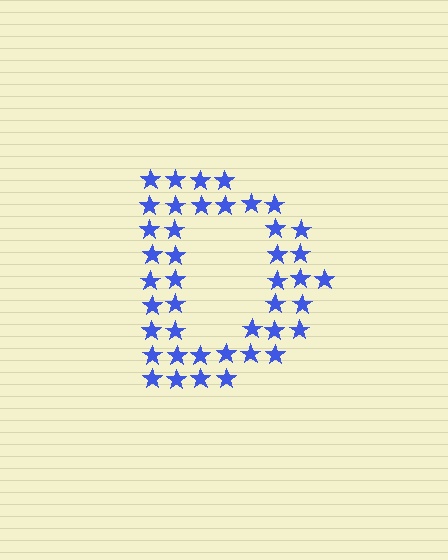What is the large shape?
The large shape is the letter D.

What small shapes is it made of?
It is made of small stars.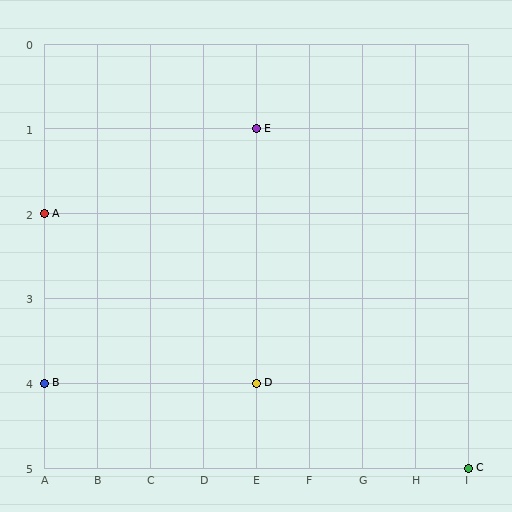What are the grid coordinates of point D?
Point D is at grid coordinates (E, 4).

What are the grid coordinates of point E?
Point E is at grid coordinates (E, 1).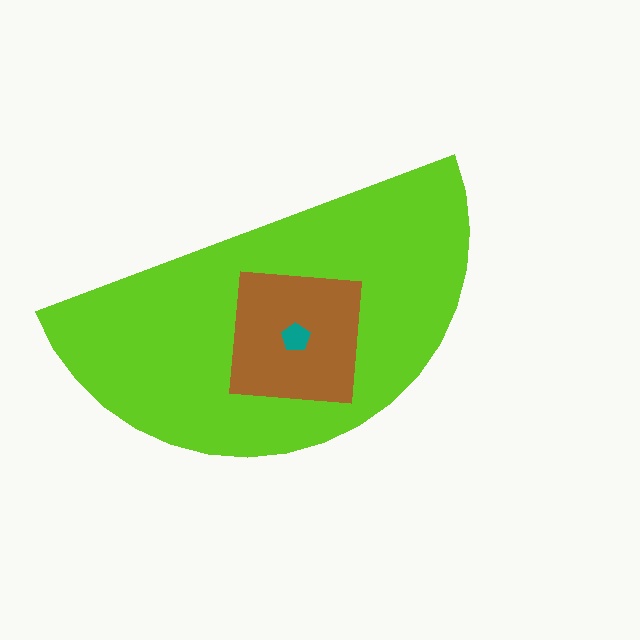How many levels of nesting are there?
3.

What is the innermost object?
The teal pentagon.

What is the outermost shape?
The lime semicircle.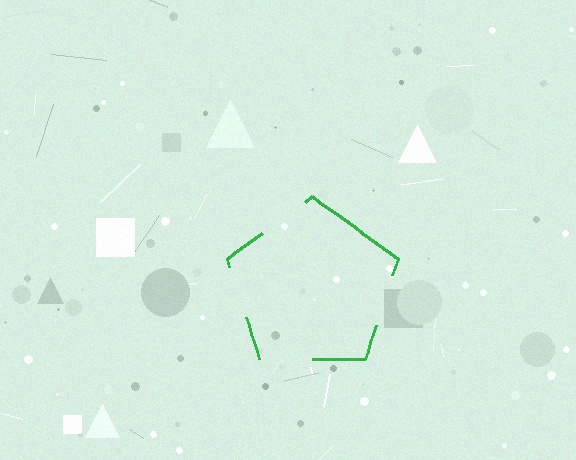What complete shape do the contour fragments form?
The contour fragments form a pentagon.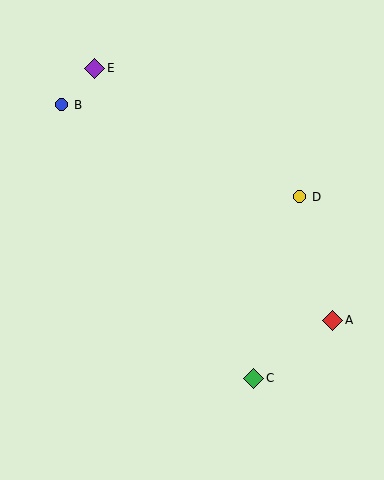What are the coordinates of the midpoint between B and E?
The midpoint between B and E is at (78, 87).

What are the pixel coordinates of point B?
Point B is at (62, 105).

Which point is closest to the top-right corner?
Point D is closest to the top-right corner.